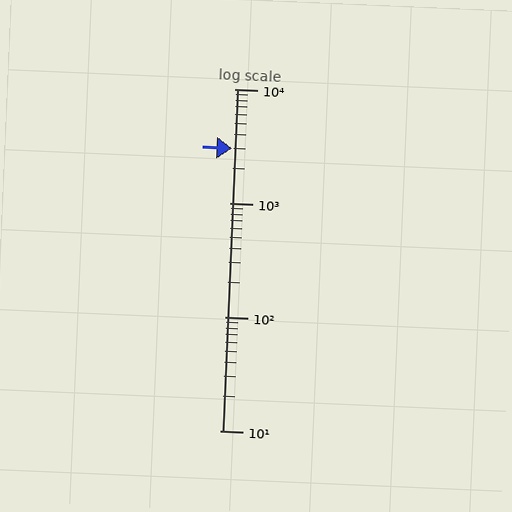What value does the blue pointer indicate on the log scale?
The pointer indicates approximately 3000.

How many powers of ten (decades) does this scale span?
The scale spans 3 decades, from 10 to 10000.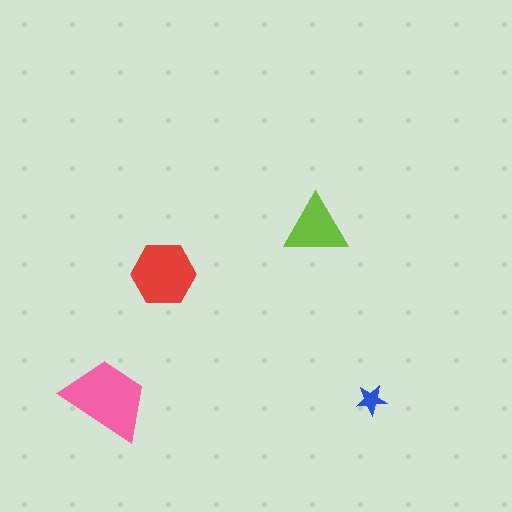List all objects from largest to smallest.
The pink trapezoid, the red hexagon, the lime triangle, the blue star.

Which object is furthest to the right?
The blue star is rightmost.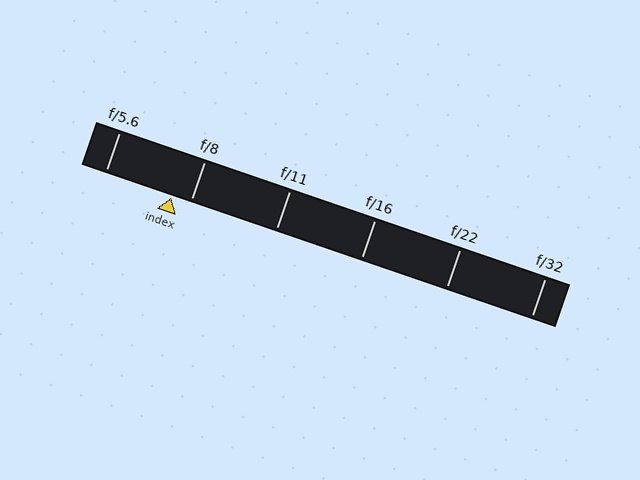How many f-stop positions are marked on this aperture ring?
There are 6 f-stop positions marked.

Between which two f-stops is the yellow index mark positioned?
The index mark is between f/5.6 and f/8.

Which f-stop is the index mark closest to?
The index mark is closest to f/8.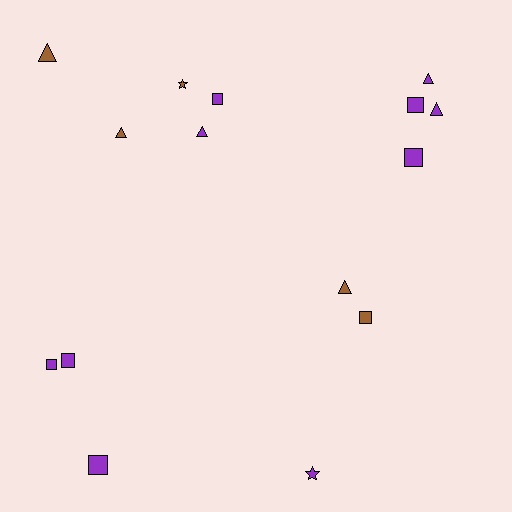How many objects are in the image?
There are 15 objects.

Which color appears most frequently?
Purple, with 10 objects.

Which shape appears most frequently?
Square, with 7 objects.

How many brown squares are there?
There is 1 brown square.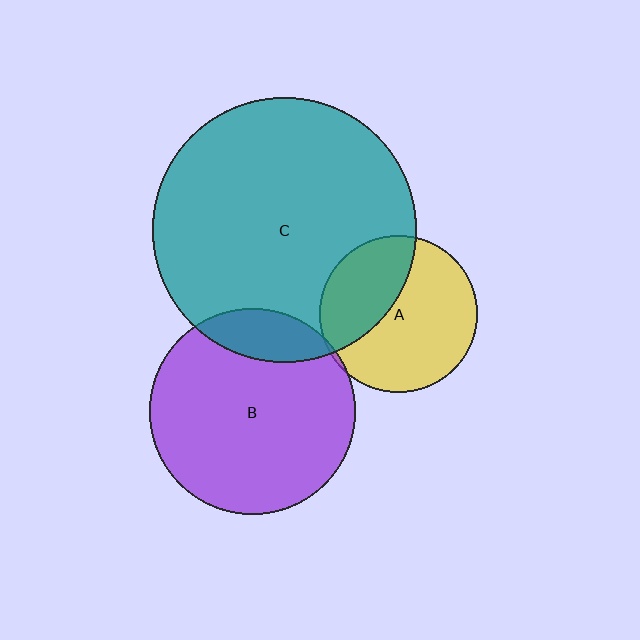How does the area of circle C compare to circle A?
Approximately 2.8 times.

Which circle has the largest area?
Circle C (teal).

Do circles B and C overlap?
Yes.